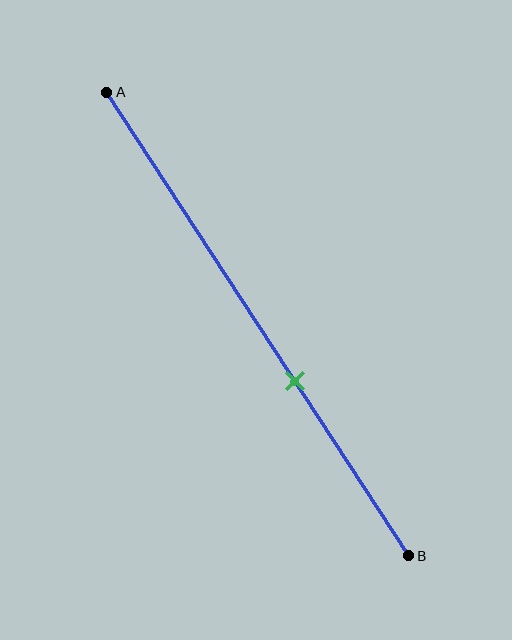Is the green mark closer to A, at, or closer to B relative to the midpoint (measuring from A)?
The green mark is closer to point B than the midpoint of segment AB.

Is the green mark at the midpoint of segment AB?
No, the mark is at about 60% from A, not at the 50% midpoint.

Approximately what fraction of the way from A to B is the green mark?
The green mark is approximately 60% of the way from A to B.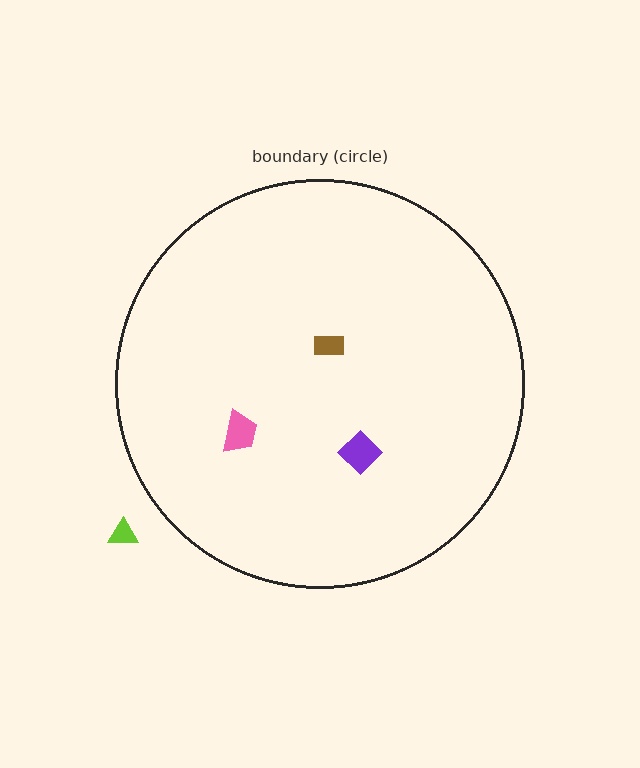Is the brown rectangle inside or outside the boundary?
Inside.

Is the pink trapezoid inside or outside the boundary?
Inside.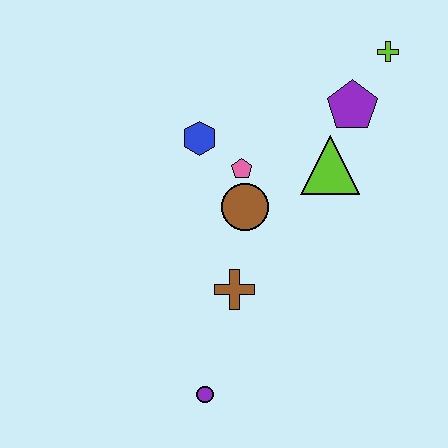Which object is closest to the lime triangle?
The purple pentagon is closest to the lime triangle.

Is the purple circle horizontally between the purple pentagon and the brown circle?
No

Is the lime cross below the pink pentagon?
No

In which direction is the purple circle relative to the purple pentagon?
The purple circle is below the purple pentagon.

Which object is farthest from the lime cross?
The purple circle is farthest from the lime cross.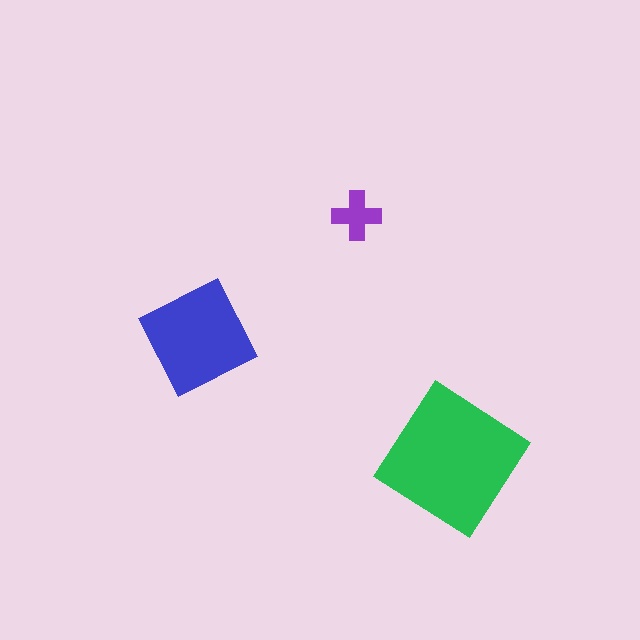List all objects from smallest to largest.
The purple cross, the blue diamond, the green diamond.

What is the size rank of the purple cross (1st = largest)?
3rd.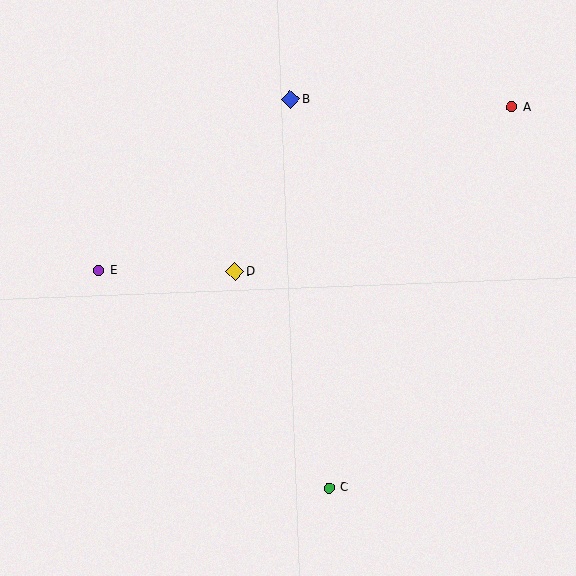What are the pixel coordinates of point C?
Point C is at (329, 488).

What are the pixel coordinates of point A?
Point A is at (512, 107).